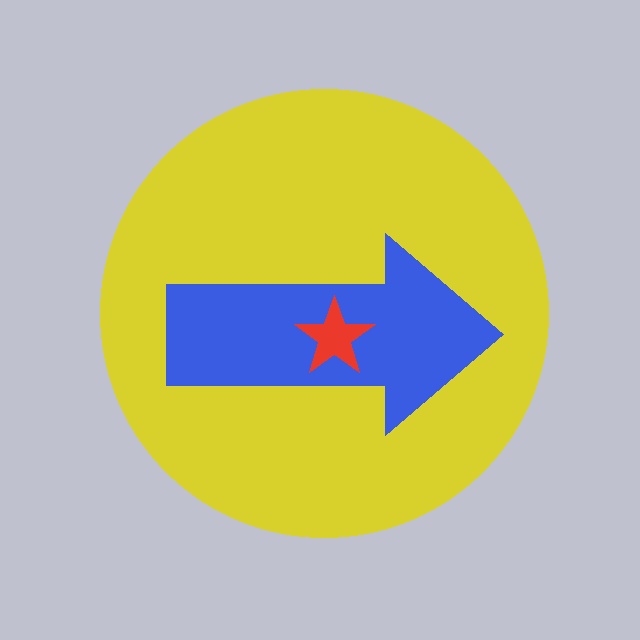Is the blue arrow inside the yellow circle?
Yes.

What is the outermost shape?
The yellow circle.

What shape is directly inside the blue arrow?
The red star.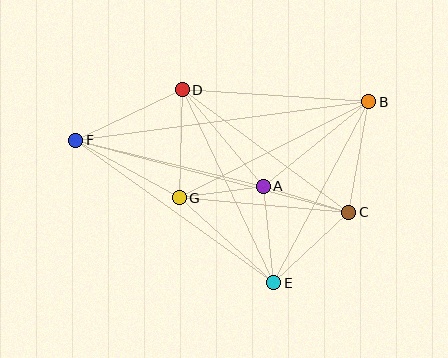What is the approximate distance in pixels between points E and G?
The distance between E and G is approximately 127 pixels.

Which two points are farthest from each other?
Points B and F are farthest from each other.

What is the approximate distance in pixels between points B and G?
The distance between B and G is approximately 212 pixels.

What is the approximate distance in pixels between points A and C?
The distance between A and C is approximately 89 pixels.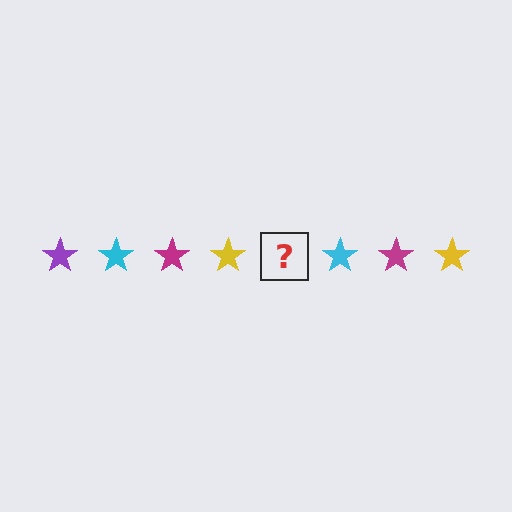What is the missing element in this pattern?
The missing element is a purple star.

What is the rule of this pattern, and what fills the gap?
The rule is that the pattern cycles through purple, cyan, magenta, yellow stars. The gap should be filled with a purple star.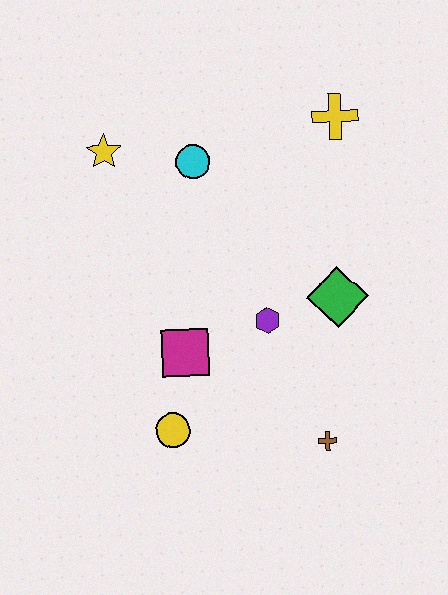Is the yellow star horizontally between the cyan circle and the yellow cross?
No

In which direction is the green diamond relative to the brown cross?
The green diamond is above the brown cross.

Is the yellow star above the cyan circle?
Yes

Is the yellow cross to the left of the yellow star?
No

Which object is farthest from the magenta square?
The yellow cross is farthest from the magenta square.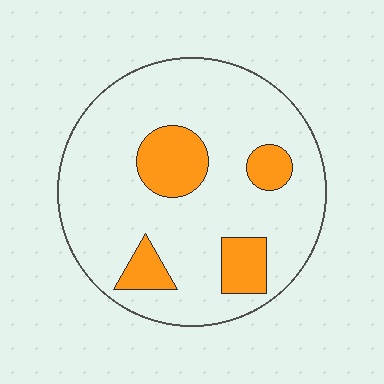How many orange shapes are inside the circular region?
4.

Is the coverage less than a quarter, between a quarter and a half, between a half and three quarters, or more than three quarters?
Less than a quarter.